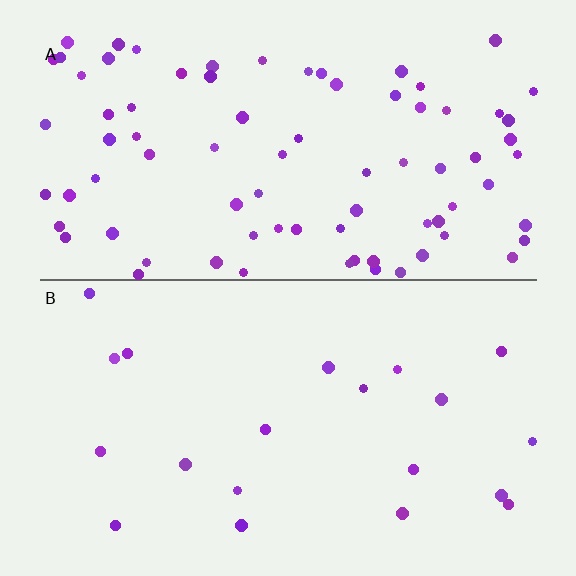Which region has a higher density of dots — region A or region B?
A (the top).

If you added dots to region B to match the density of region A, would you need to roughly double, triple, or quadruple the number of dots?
Approximately quadruple.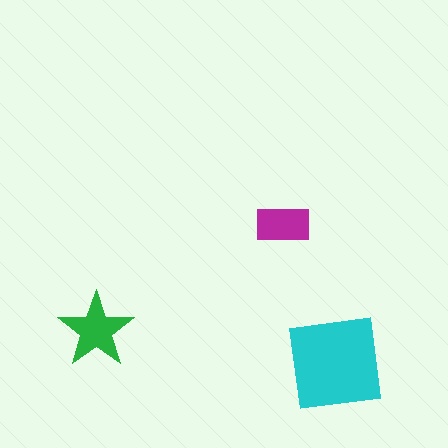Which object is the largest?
The cyan square.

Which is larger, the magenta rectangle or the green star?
The green star.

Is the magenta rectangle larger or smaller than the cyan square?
Smaller.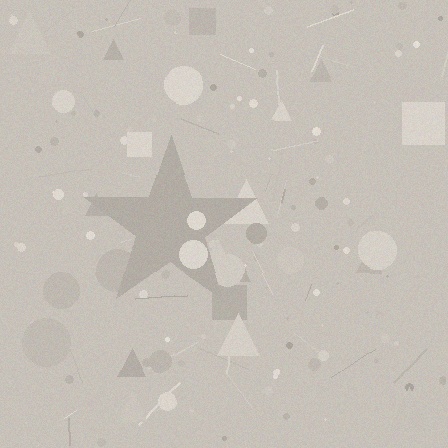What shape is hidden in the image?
A star is hidden in the image.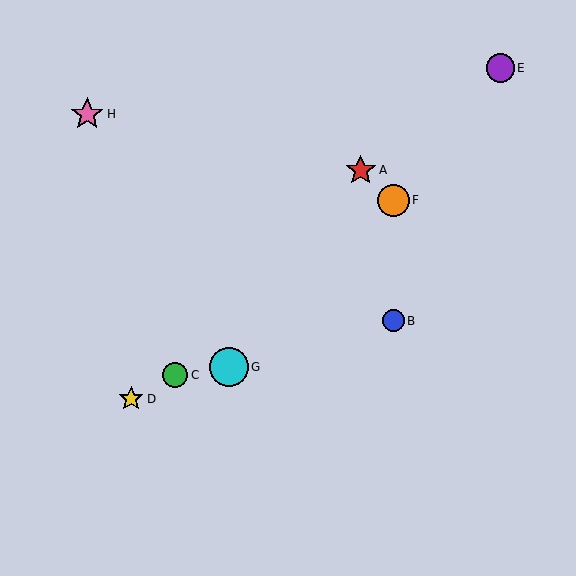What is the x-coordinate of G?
Object G is at x≈229.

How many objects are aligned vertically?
2 objects (B, F) are aligned vertically.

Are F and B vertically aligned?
Yes, both are at x≈393.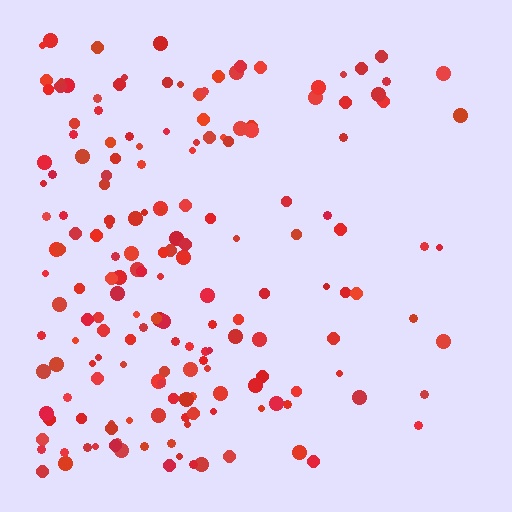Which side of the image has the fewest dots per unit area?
The right.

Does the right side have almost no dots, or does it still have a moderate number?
Still a moderate number, just noticeably fewer than the left.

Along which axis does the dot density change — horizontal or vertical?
Horizontal.